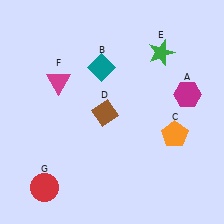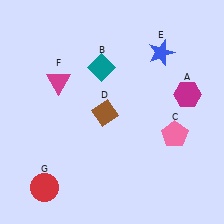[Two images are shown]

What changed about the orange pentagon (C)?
In Image 1, C is orange. In Image 2, it changed to pink.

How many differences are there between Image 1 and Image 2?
There are 2 differences between the two images.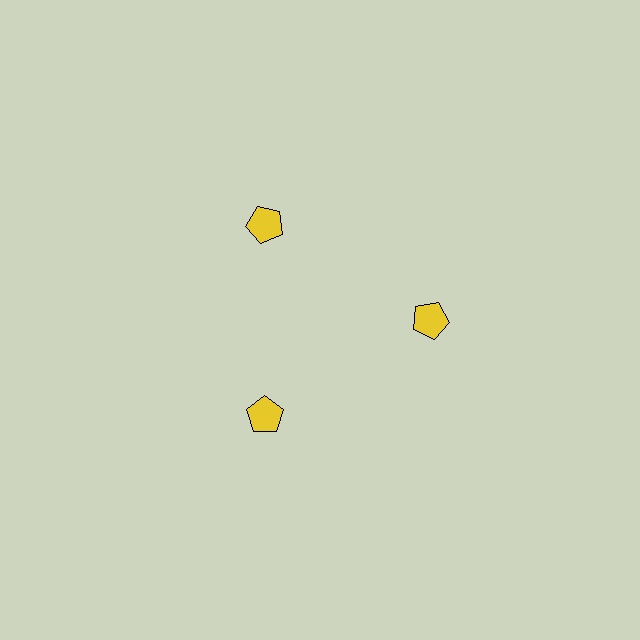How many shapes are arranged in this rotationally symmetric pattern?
There are 3 shapes, arranged in 3 groups of 1.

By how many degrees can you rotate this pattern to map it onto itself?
The pattern maps onto itself every 120 degrees of rotation.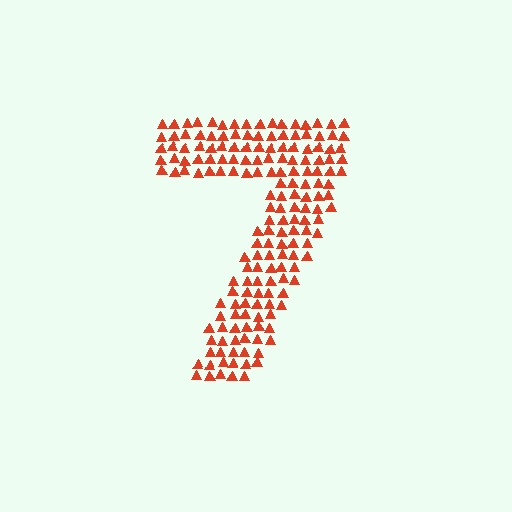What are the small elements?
The small elements are triangles.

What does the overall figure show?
The overall figure shows the digit 7.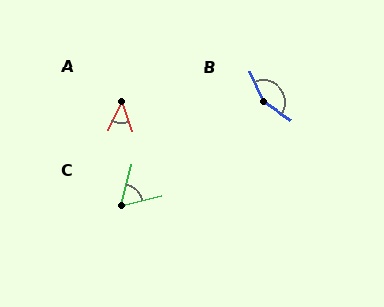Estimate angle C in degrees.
Approximately 61 degrees.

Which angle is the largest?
B, at approximately 147 degrees.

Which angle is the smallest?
A, at approximately 45 degrees.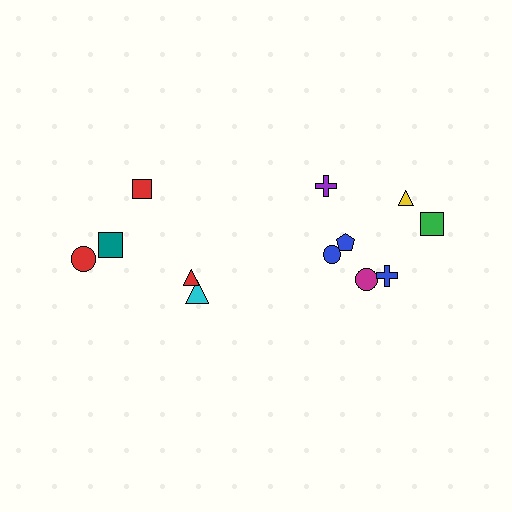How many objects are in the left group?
There are 5 objects.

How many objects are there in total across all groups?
There are 12 objects.